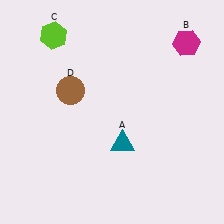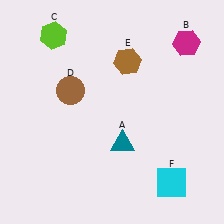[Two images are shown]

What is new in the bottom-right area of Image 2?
A cyan square (F) was added in the bottom-right area of Image 2.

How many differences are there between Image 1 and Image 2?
There are 2 differences between the two images.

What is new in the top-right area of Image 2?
A brown hexagon (E) was added in the top-right area of Image 2.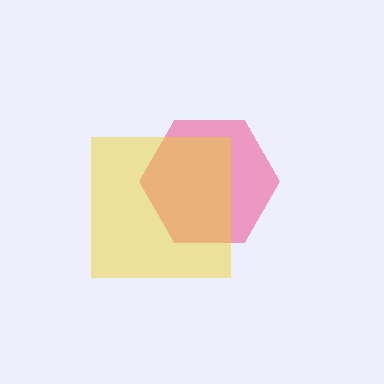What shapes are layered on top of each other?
The layered shapes are: a pink hexagon, a yellow square.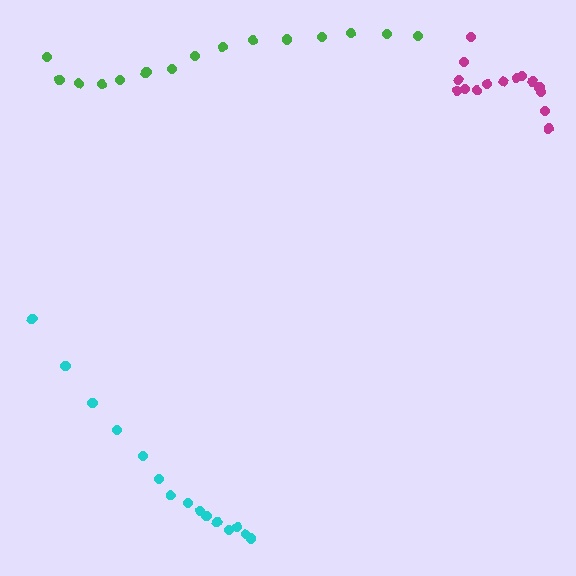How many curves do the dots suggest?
There are 3 distinct paths.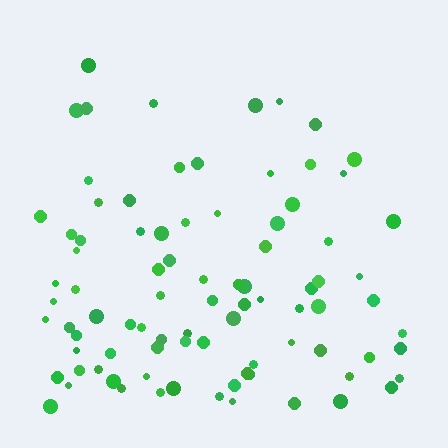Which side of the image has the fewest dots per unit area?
The top.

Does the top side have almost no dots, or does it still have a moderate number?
Still a moderate number, just noticeably fewer than the bottom.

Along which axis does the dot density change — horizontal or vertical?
Vertical.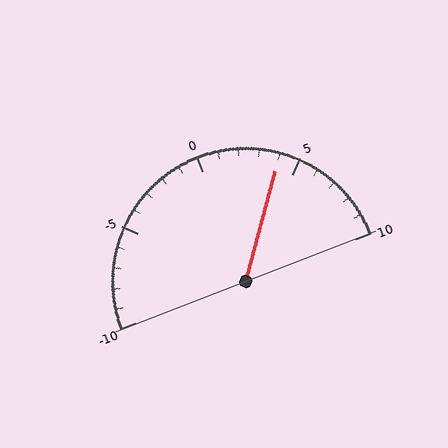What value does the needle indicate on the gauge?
The needle indicates approximately 4.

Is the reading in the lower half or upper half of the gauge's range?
The reading is in the upper half of the range (-10 to 10).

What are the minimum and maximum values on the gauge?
The gauge ranges from -10 to 10.